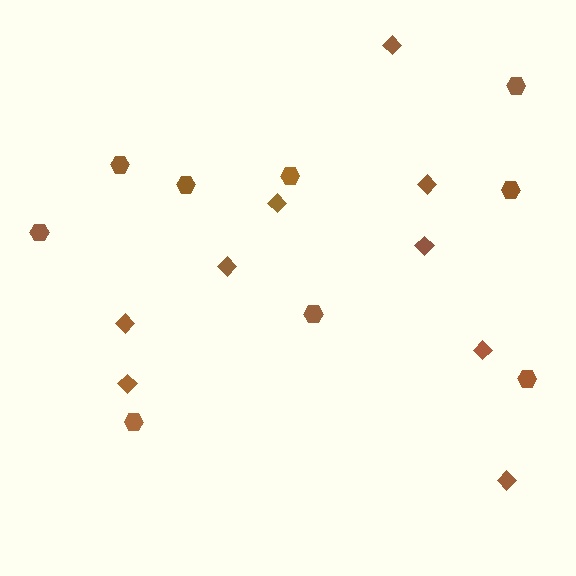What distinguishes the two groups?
There are 2 groups: one group of diamonds (9) and one group of hexagons (9).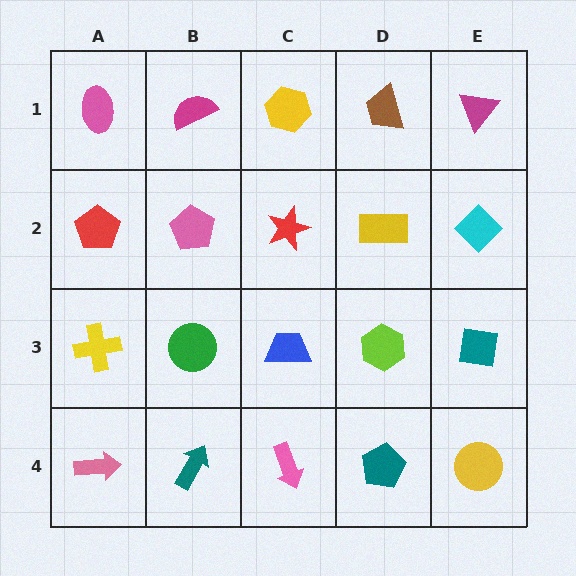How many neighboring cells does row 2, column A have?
3.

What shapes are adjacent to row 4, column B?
A green circle (row 3, column B), a pink arrow (row 4, column A), a pink arrow (row 4, column C).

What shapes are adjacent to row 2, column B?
A magenta semicircle (row 1, column B), a green circle (row 3, column B), a red pentagon (row 2, column A), a red star (row 2, column C).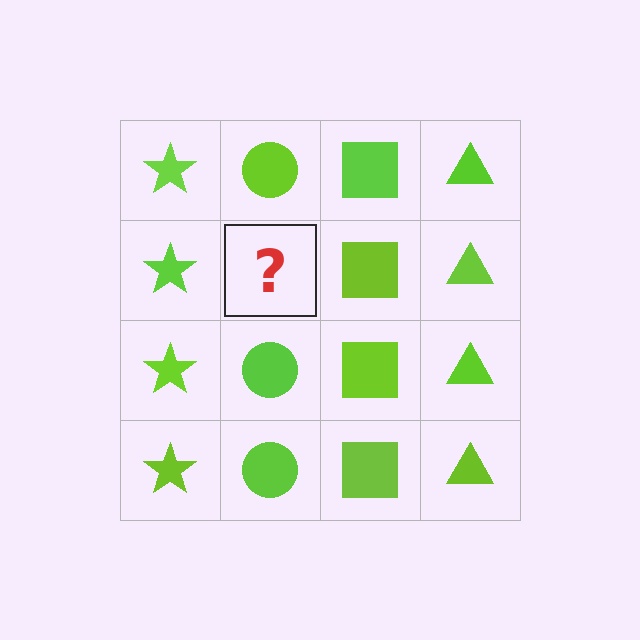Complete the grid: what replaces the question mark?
The question mark should be replaced with a lime circle.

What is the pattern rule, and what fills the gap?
The rule is that each column has a consistent shape. The gap should be filled with a lime circle.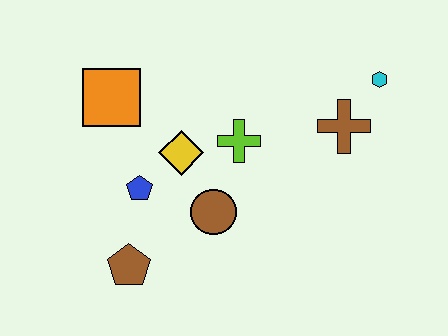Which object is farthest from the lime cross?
The brown pentagon is farthest from the lime cross.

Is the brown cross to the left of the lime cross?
No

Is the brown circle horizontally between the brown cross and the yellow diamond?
Yes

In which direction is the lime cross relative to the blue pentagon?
The lime cross is to the right of the blue pentagon.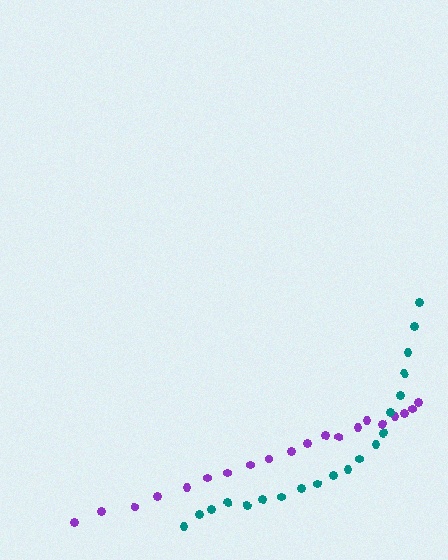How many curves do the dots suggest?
There are 2 distinct paths.